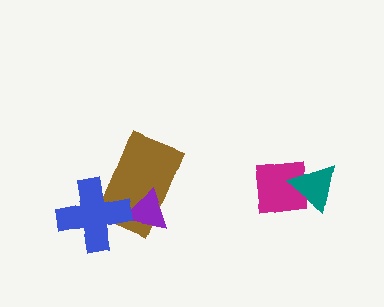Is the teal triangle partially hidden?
No, no other shape covers it.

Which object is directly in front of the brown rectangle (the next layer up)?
The purple triangle is directly in front of the brown rectangle.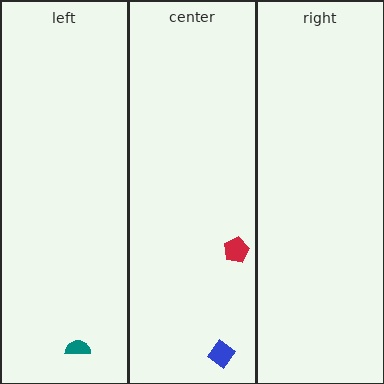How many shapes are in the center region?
2.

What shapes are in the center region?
The blue diamond, the red pentagon.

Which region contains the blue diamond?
The center region.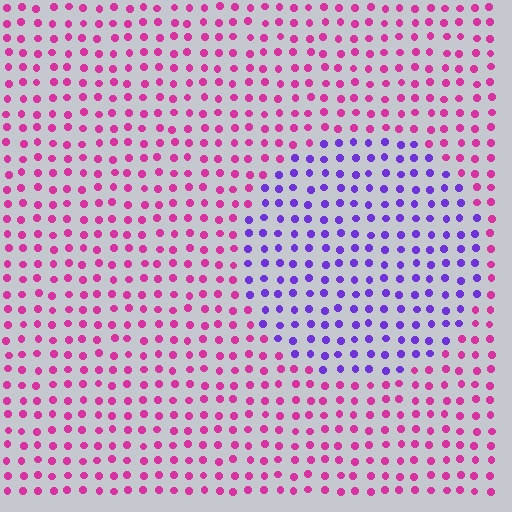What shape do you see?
I see a circle.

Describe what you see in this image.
The image is filled with small magenta elements in a uniform arrangement. A circle-shaped region is visible where the elements are tinted to a slightly different hue, forming a subtle color boundary.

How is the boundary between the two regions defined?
The boundary is defined purely by a slight shift in hue (about 58 degrees). Spacing, size, and orientation are identical on both sides.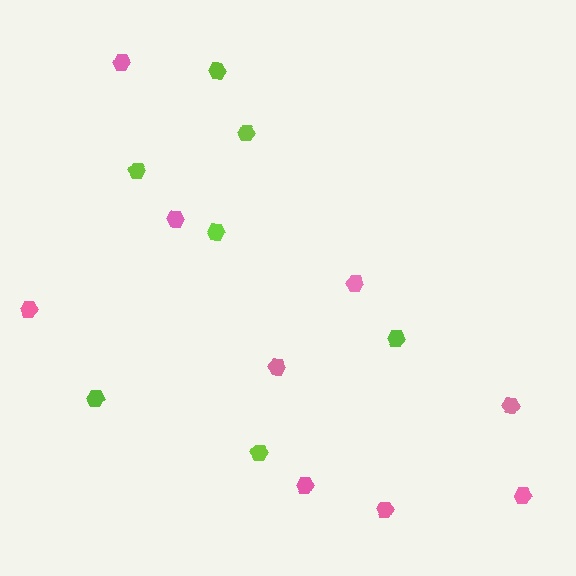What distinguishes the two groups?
There are 2 groups: one group of pink hexagons (9) and one group of lime hexagons (7).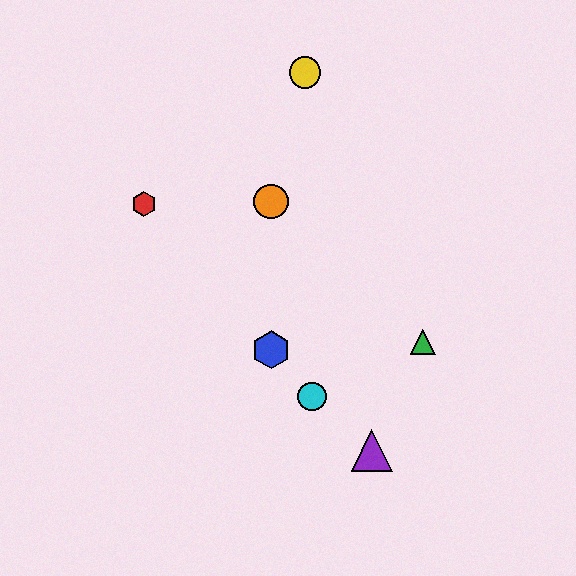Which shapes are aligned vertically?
The blue hexagon, the orange circle are aligned vertically.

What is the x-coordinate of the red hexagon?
The red hexagon is at x≈144.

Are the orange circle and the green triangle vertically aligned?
No, the orange circle is at x≈271 and the green triangle is at x≈423.